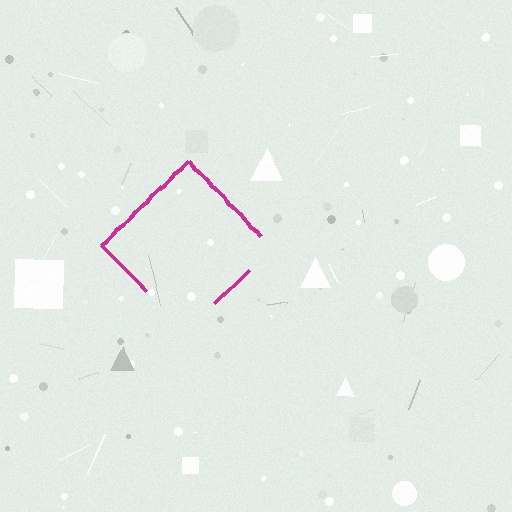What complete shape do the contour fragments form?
The contour fragments form a diamond.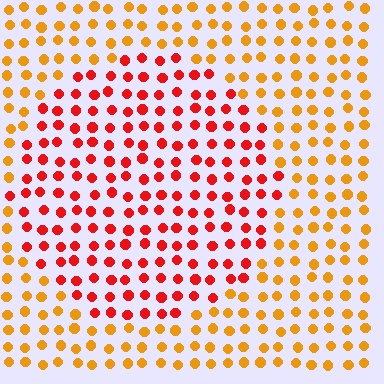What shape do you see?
I see a circle.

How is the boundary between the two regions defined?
The boundary is defined purely by a slight shift in hue (about 38 degrees). Spacing, size, and orientation are identical on both sides.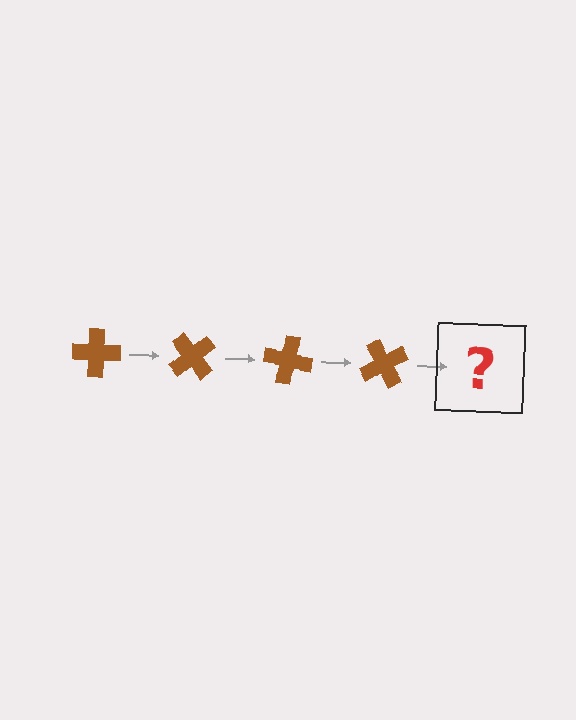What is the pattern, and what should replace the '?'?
The pattern is that the cross rotates 50 degrees each step. The '?' should be a brown cross rotated 200 degrees.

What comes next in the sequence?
The next element should be a brown cross rotated 200 degrees.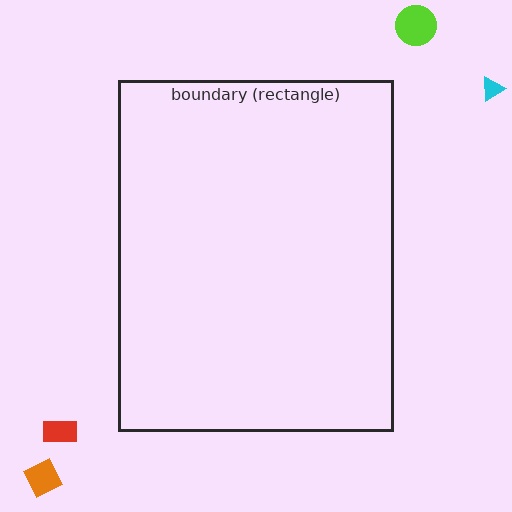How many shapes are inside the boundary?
0 inside, 4 outside.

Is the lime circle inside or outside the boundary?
Outside.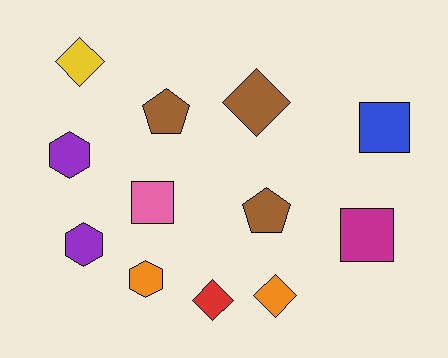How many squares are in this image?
There are 3 squares.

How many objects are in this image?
There are 12 objects.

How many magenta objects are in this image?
There is 1 magenta object.